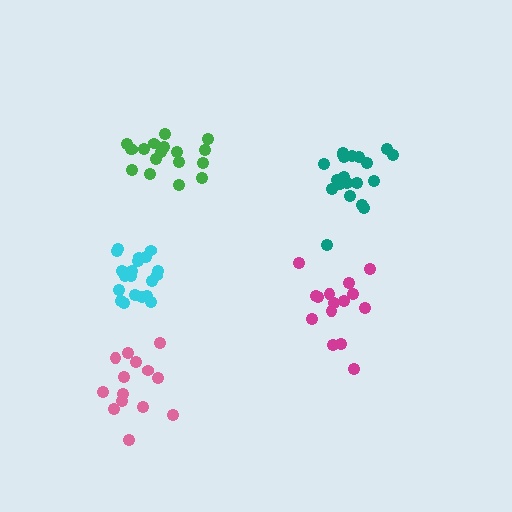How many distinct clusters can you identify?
There are 5 distinct clusters.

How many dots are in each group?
Group 1: 20 dots, Group 2: 15 dots, Group 3: 20 dots, Group 4: 18 dots, Group 5: 14 dots (87 total).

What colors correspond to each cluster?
The clusters are colored: cyan, magenta, teal, green, pink.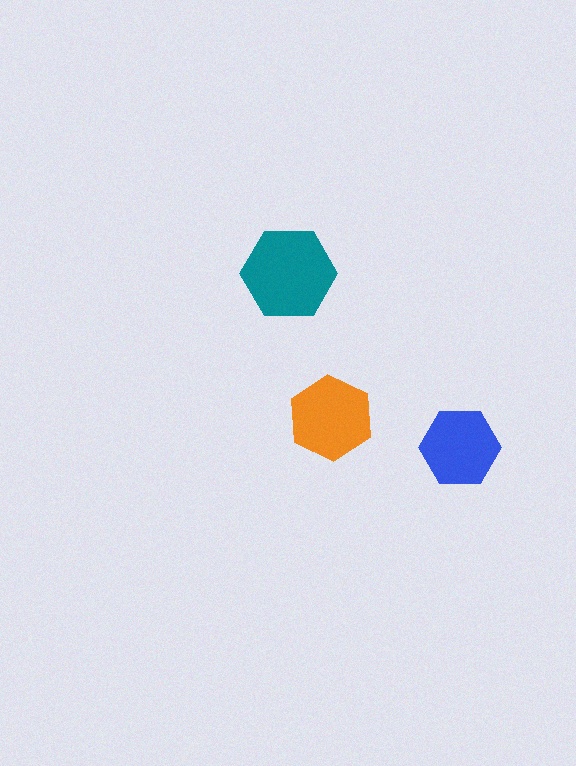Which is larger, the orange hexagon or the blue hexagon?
The orange one.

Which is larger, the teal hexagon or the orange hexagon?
The teal one.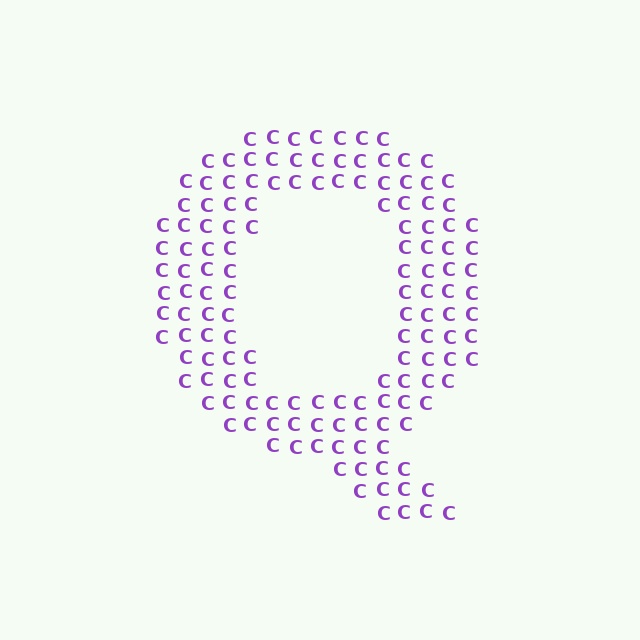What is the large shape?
The large shape is the letter Q.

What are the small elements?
The small elements are letter C's.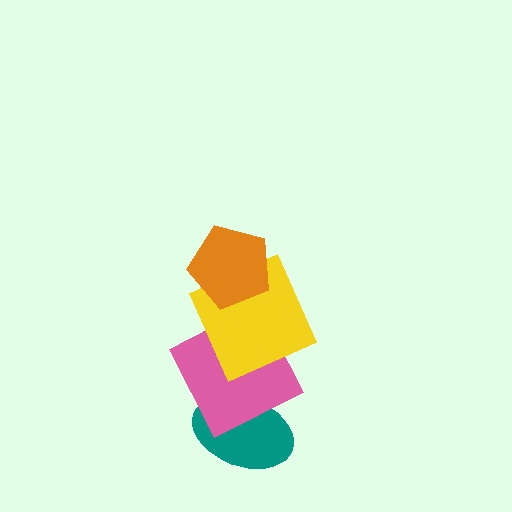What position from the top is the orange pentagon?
The orange pentagon is 1st from the top.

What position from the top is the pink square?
The pink square is 3rd from the top.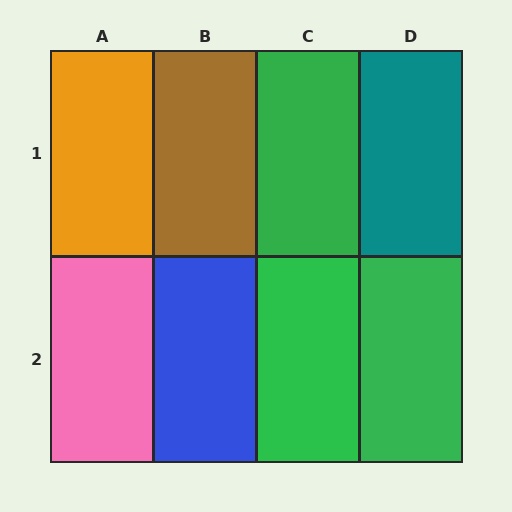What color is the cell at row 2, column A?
Pink.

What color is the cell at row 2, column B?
Blue.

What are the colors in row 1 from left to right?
Orange, brown, green, teal.